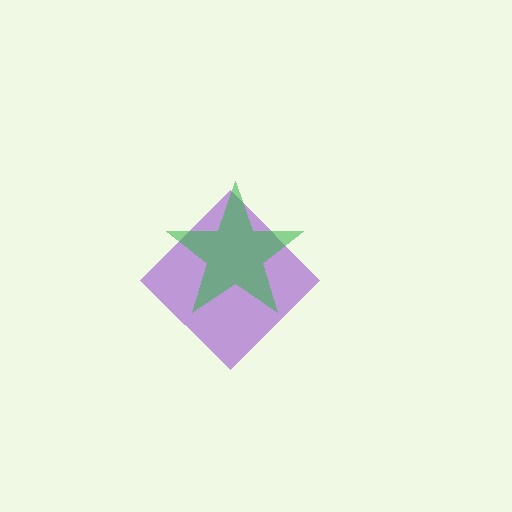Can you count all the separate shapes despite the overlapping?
Yes, there are 2 separate shapes.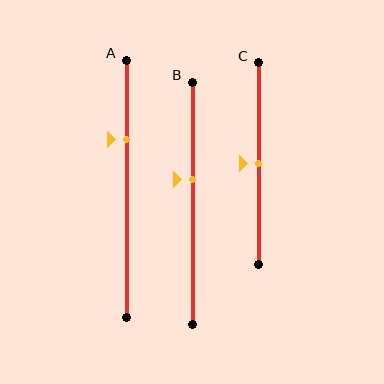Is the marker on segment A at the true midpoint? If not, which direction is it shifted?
No, the marker on segment A is shifted upward by about 19% of the segment length.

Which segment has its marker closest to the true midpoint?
Segment C has its marker closest to the true midpoint.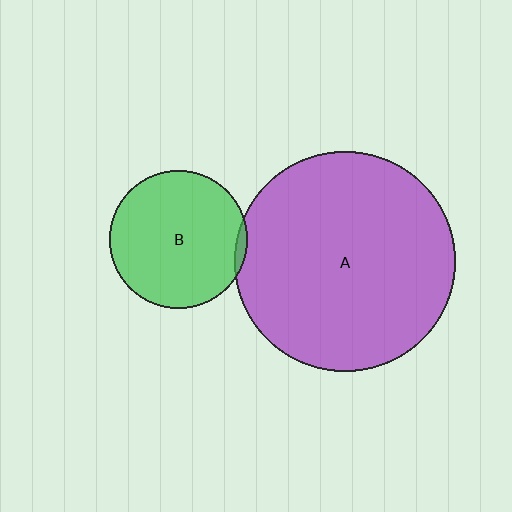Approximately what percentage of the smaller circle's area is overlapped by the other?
Approximately 5%.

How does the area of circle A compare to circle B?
Approximately 2.6 times.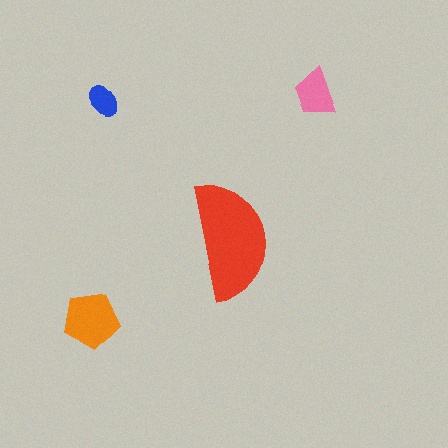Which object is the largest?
The red semicircle.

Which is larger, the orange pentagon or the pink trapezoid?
The orange pentagon.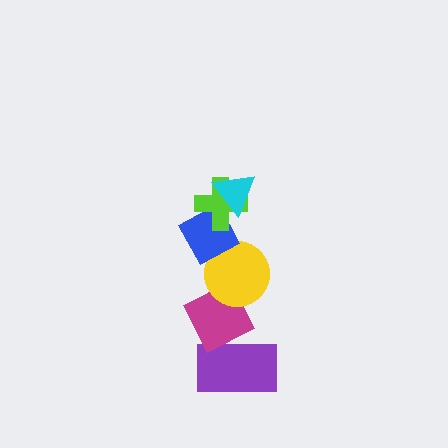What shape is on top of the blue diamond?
The lime cross is on top of the blue diamond.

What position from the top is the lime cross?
The lime cross is 2nd from the top.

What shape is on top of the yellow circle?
The blue diamond is on top of the yellow circle.